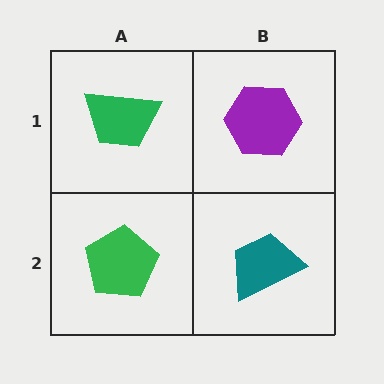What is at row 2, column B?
A teal trapezoid.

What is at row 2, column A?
A green pentagon.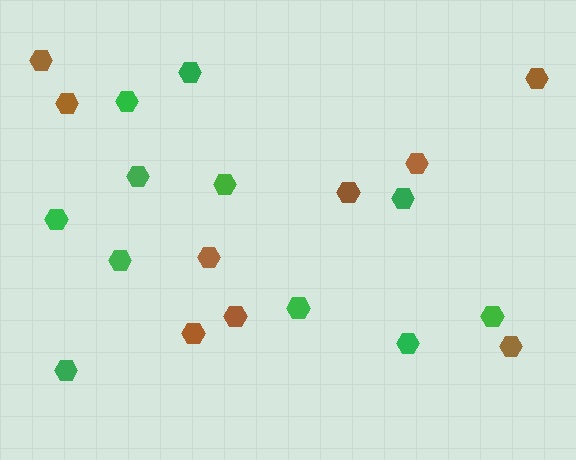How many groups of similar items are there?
There are 2 groups: one group of brown hexagons (9) and one group of green hexagons (11).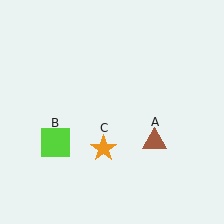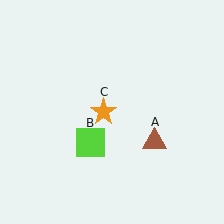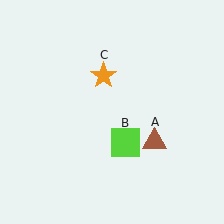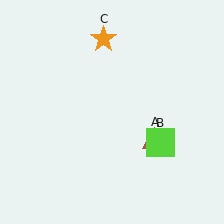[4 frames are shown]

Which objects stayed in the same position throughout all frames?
Brown triangle (object A) remained stationary.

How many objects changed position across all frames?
2 objects changed position: lime square (object B), orange star (object C).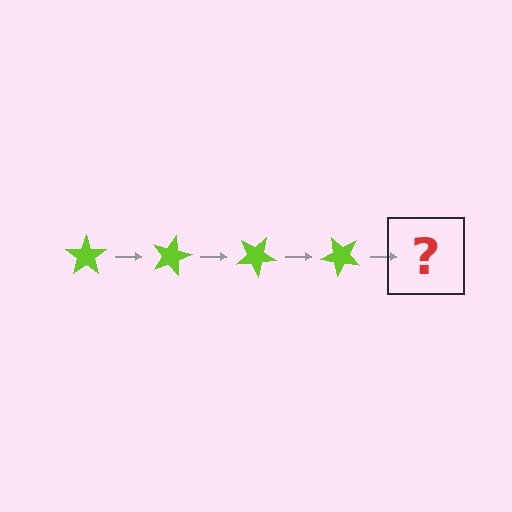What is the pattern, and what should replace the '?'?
The pattern is that the star rotates 15 degrees each step. The '?' should be a lime star rotated 60 degrees.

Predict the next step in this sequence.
The next step is a lime star rotated 60 degrees.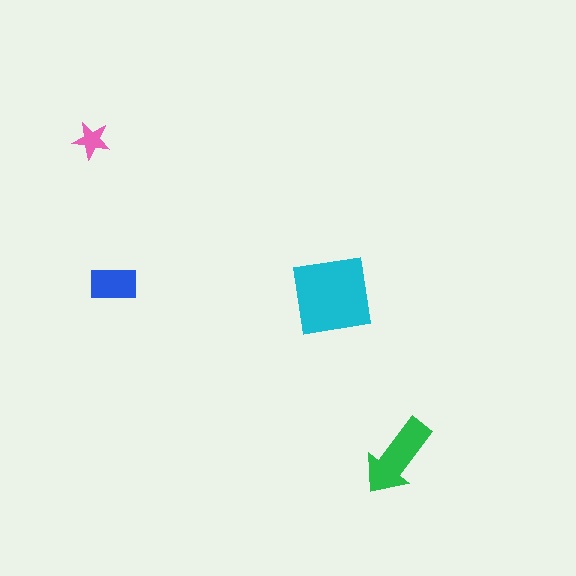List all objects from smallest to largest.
The pink star, the blue rectangle, the green arrow, the cyan square.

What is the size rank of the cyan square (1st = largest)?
1st.